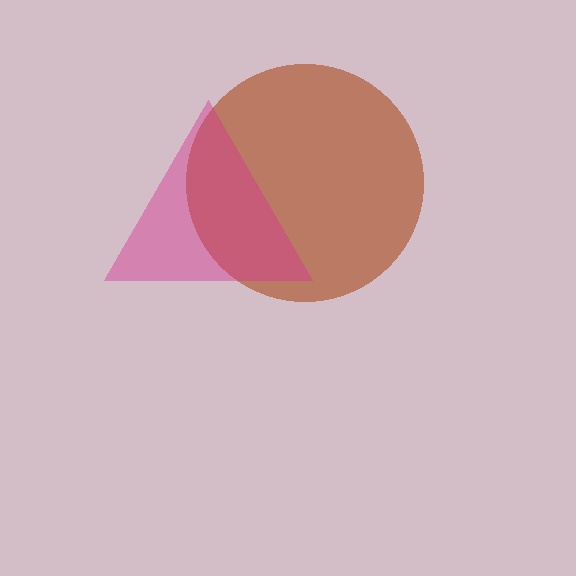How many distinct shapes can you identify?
There are 2 distinct shapes: a brown circle, a magenta triangle.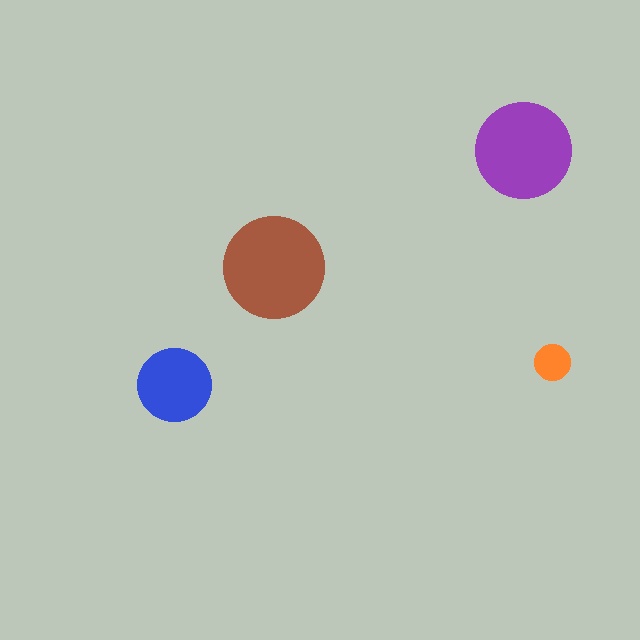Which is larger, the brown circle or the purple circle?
The brown one.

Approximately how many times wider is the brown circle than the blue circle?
About 1.5 times wider.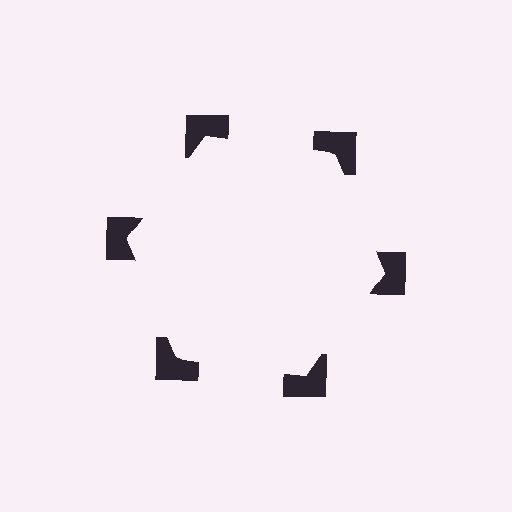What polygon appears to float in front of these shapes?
An illusory hexagon — its edges are inferred from the aligned wedge cuts in the notched squares, not physically drawn.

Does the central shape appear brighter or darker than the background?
It typically appears slightly brighter than the background, even though no actual brightness change is drawn.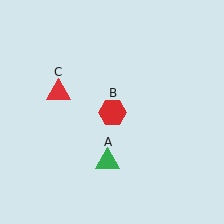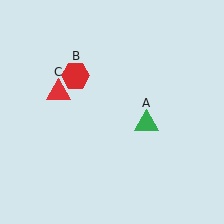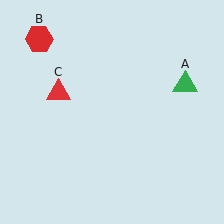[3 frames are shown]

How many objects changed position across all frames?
2 objects changed position: green triangle (object A), red hexagon (object B).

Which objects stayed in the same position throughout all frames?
Red triangle (object C) remained stationary.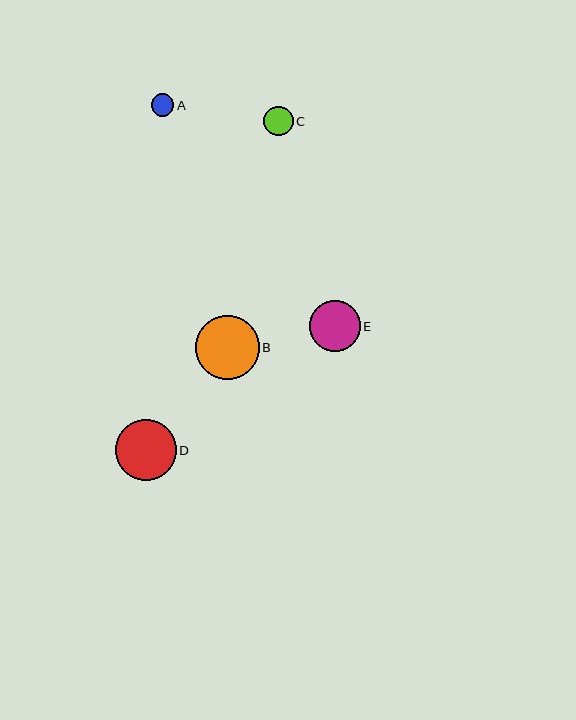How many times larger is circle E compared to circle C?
Circle E is approximately 1.7 times the size of circle C.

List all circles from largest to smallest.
From largest to smallest: B, D, E, C, A.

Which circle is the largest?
Circle B is the largest with a size of approximately 64 pixels.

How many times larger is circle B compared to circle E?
Circle B is approximately 1.3 times the size of circle E.